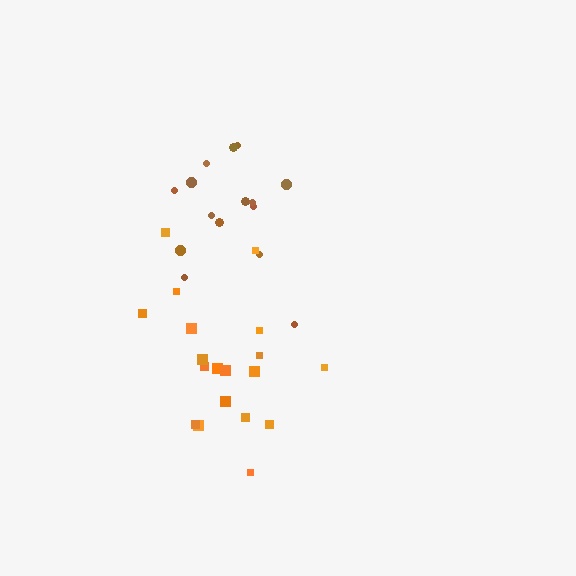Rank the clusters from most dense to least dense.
brown, orange.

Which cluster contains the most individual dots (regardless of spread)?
Orange (20).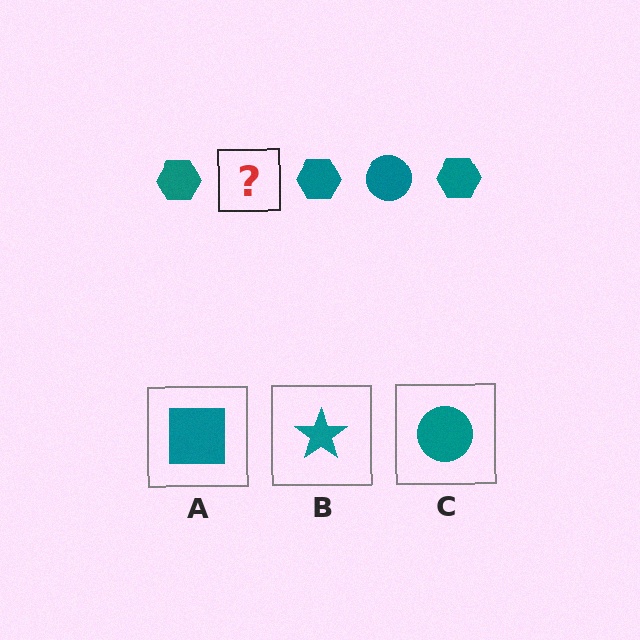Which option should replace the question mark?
Option C.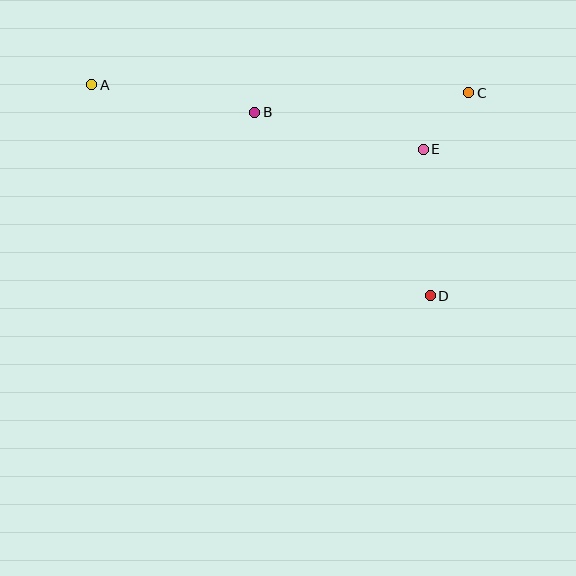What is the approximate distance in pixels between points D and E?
The distance between D and E is approximately 147 pixels.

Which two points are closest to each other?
Points C and E are closest to each other.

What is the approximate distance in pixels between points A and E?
The distance between A and E is approximately 338 pixels.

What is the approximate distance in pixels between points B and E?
The distance between B and E is approximately 172 pixels.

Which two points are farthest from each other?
Points A and D are farthest from each other.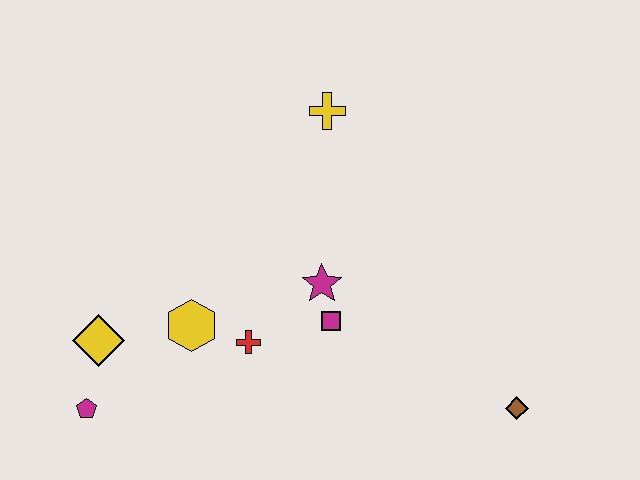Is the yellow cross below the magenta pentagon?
No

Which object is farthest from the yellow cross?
The magenta pentagon is farthest from the yellow cross.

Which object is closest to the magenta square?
The magenta star is closest to the magenta square.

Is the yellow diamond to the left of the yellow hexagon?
Yes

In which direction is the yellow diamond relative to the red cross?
The yellow diamond is to the left of the red cross.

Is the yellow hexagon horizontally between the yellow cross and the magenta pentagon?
Yes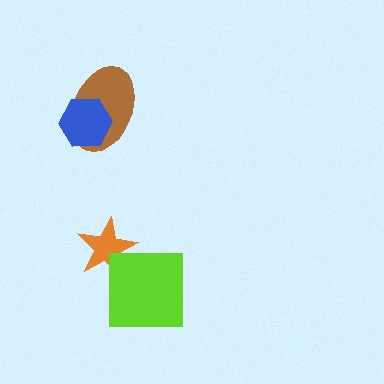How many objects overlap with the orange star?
1 object overlaps with the orange star.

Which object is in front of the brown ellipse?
The blue hexagon is in front of the brown ellipse.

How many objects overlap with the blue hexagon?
1 object overlaps with the blue hexagon.